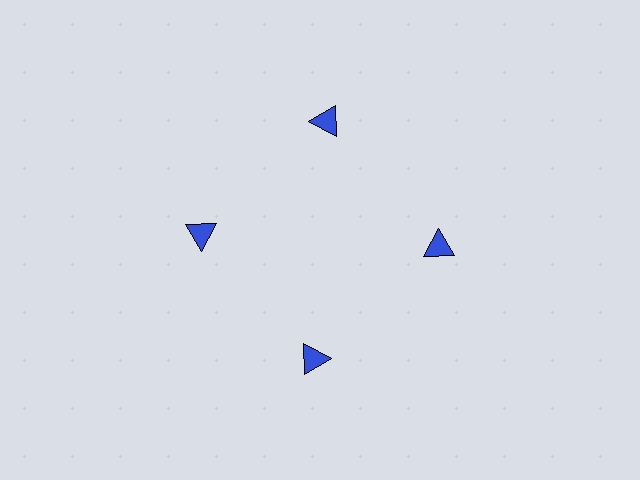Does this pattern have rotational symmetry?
Yes, this pattern has 4-fold rotational symmetry. It looks the same after rotating 90 degrees around the center.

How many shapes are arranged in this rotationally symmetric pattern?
There are 4 shapes, arranged in 4 groups of 1.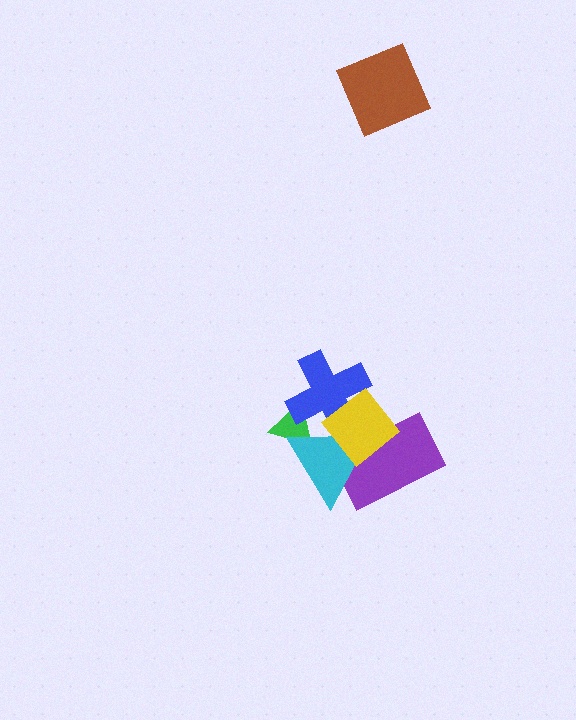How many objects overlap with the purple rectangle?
2 objects overlap with the purple rectangle.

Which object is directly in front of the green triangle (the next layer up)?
The blue cross is directly in front of the green triangle.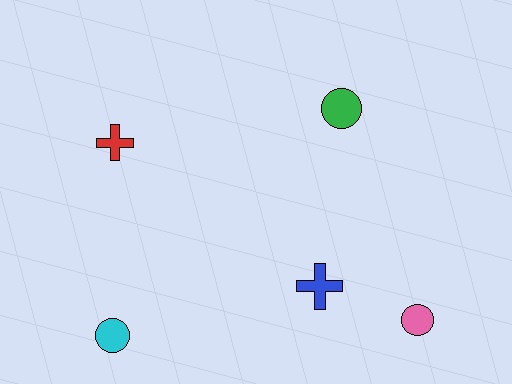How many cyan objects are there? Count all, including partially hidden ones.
There is 1 cyan object.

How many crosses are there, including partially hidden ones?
There are 2 crosses.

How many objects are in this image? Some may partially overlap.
There are 5 objects.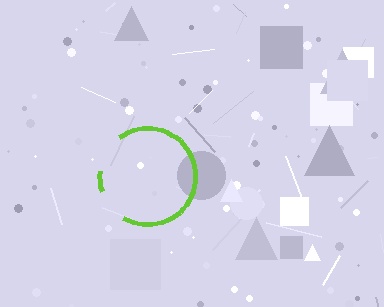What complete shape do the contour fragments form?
The contour fragments form a circle.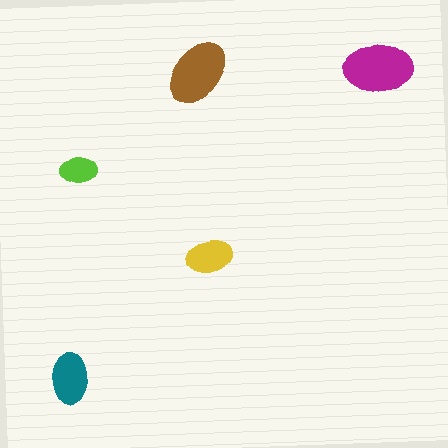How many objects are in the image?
There are 5 objects in the image.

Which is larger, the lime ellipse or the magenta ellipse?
The magenta one.